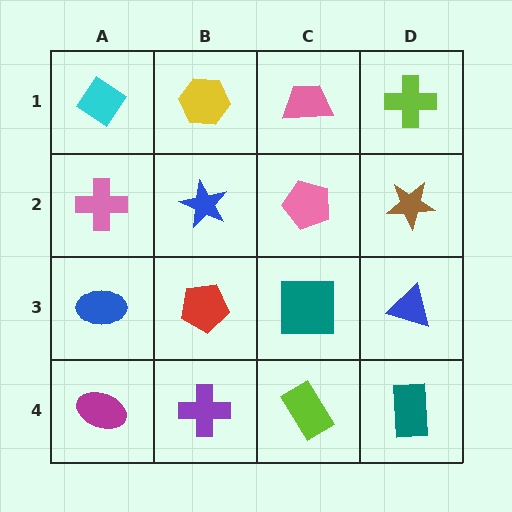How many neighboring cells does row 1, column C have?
3.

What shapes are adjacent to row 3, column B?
A blue star (row 2, column B), a purple cross (row 4, column B), a blue ellipse (row 3, column A), a teal square (row 3, column C).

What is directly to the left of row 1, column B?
A cyan diamond.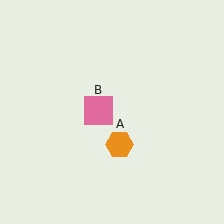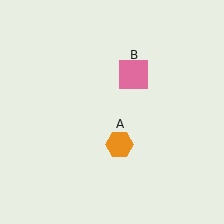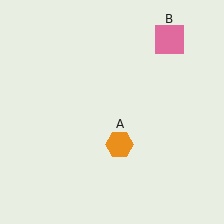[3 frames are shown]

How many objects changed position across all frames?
1 object changed position: pink square (object B).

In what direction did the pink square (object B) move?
The pink square (object B) moved up and to the right.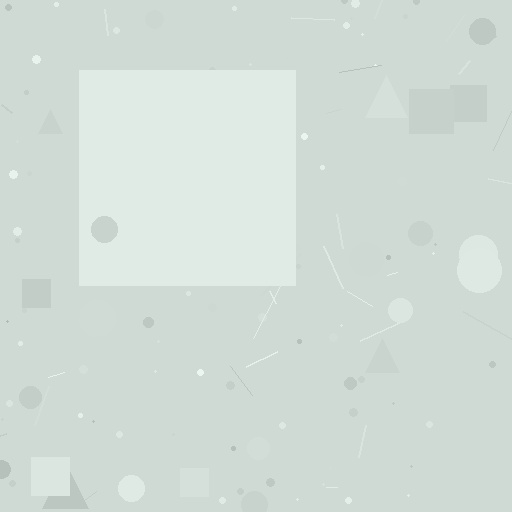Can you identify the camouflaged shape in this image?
The camouflaged shape is a square.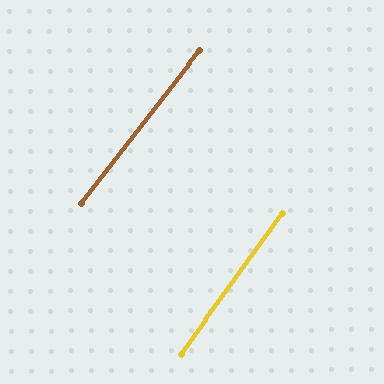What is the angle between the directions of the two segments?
Approximately 2 degrees.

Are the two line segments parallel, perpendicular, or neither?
Parallel — their directions differ by only 1.8°.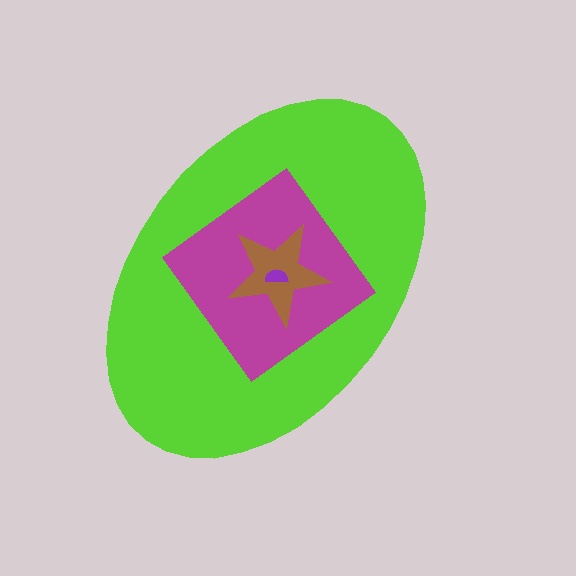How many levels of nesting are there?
4.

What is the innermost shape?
The purple semicircle.